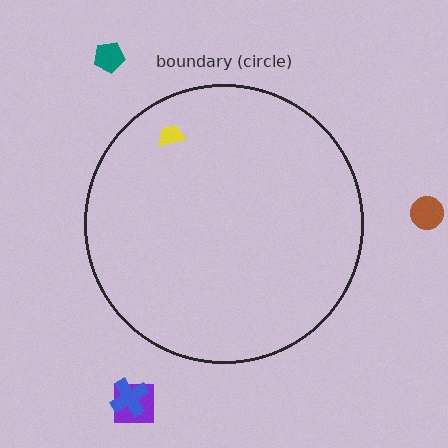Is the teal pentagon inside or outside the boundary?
Outside.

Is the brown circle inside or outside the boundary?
Outside.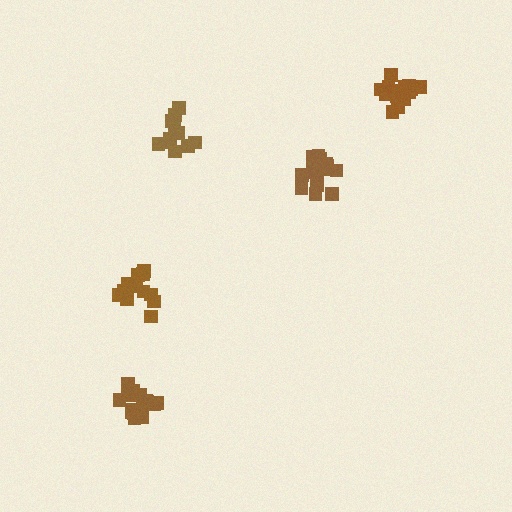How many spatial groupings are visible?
There are 5 spatial groupings.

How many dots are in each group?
Group 1: 17 dots, Group 2: 12 dots, Group 3: 15 dots, Group 4: 15 dots, Group 5: 14 dots (73 total).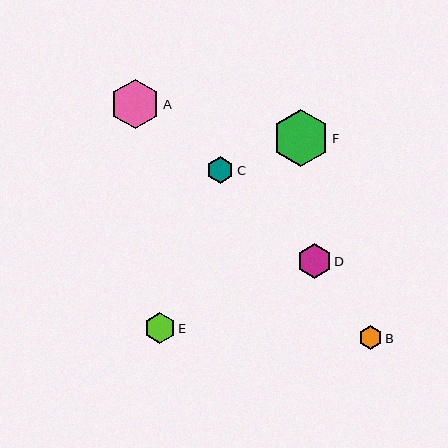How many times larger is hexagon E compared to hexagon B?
Hexagon E is approximately 1.3 times the size of hexagon B.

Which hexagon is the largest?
Hexagon F is the largest with a size of approximately 57 pixels.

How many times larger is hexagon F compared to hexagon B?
Hexagon F is approximately 2.4 times the size of hexagon B.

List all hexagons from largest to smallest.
From largest to smallest: F, A, D, E, C, B.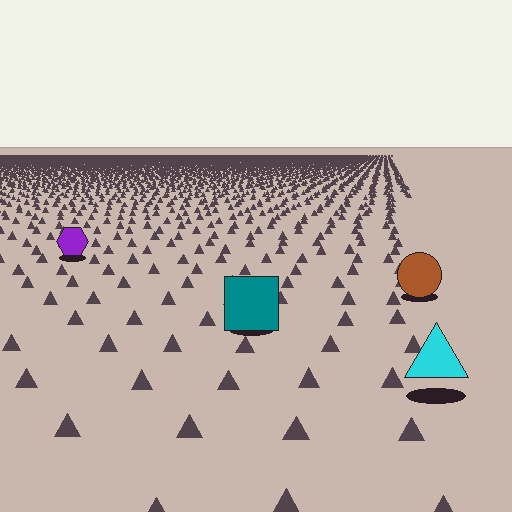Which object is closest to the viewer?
The cyan triangle is closest. The texture marks near it are larger and more spread out.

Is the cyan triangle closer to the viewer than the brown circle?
Yes. The cyan triangle is closer — you can tell from the texture gradient: the ground texture is coarser near it.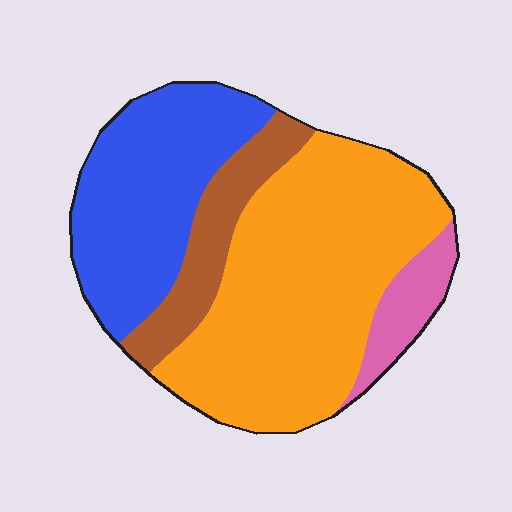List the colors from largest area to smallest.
From largest to smallest: orange, blue, brown, pink.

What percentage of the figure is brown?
Brown covers about 15% of the figure.